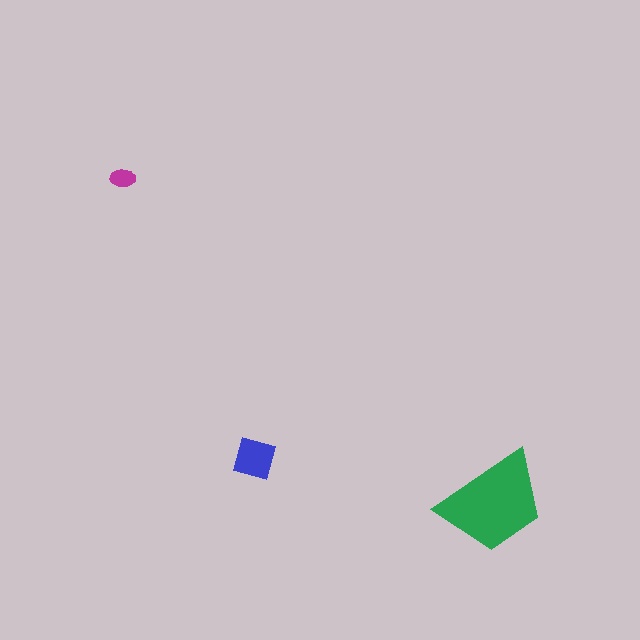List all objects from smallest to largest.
The magenta ellipse, the blue diamond, the green trapezoid.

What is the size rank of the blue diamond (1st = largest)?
2nd.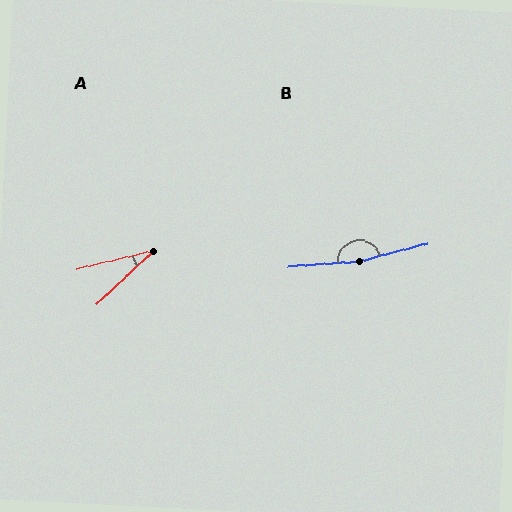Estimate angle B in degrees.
Approximately 169 degrees.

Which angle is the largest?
B, at approximately 169 degrees.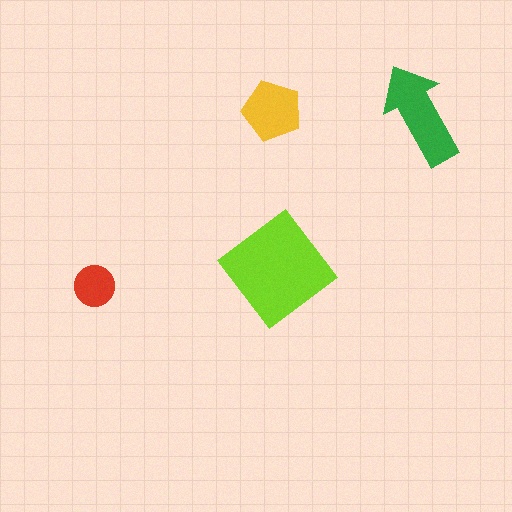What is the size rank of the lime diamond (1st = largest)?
1st.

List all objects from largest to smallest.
The lime diamond, the green arrow, the yellow pentagon, the red circle.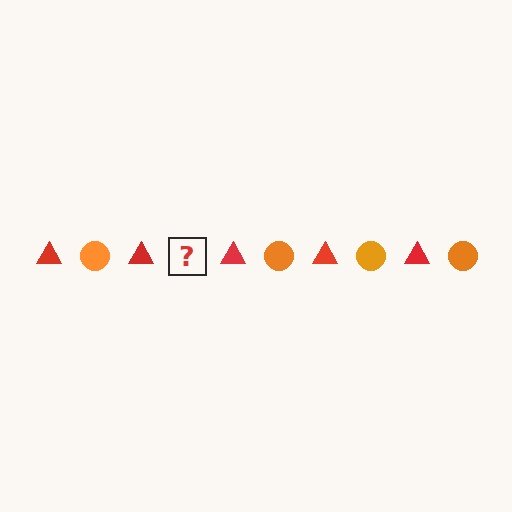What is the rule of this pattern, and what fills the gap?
The rule is that the pattern alternates between red triangle and orange circle. The gap should be filled with an orange circle.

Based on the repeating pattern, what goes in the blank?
The blank should be an orange circle.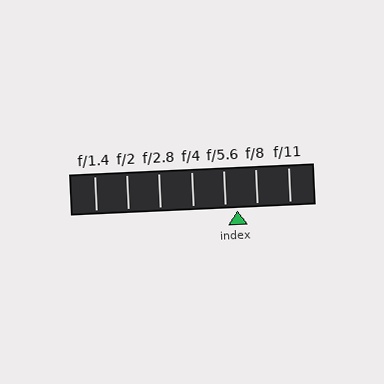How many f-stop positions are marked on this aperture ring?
There are 7 f-stop positions marked.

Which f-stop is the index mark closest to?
The index mark is closest to f/5.6.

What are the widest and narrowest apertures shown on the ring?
The widest aperture shown is f/1.4 and the narrowest is f/11.